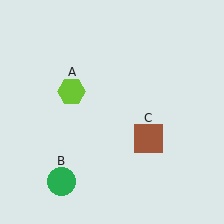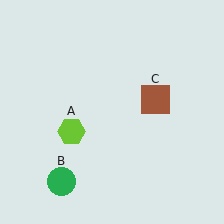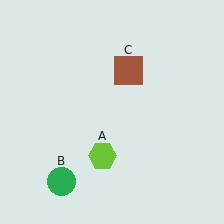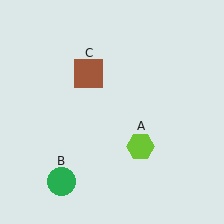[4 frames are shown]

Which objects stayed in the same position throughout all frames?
Green circle (object B) remained stationary.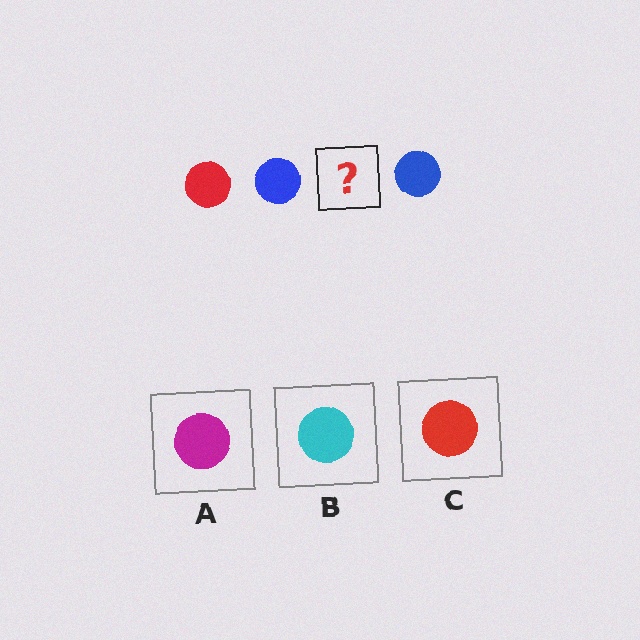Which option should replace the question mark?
Option C.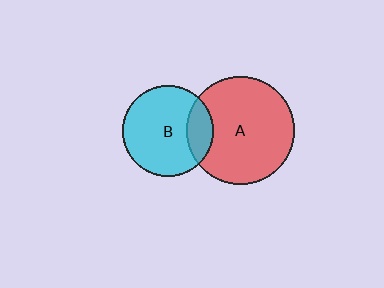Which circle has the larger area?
Circle A (red).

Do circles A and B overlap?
Yes.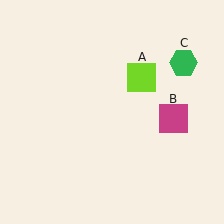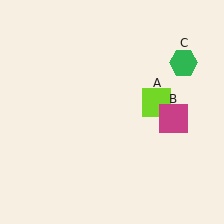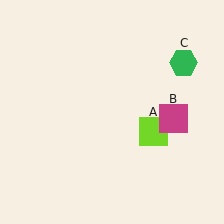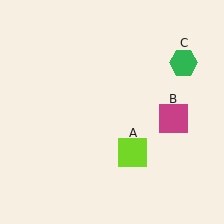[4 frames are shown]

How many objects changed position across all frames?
1 object changed position: lime square (object A).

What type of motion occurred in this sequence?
The lime square (object A) rotated clockwise around the center of the scene.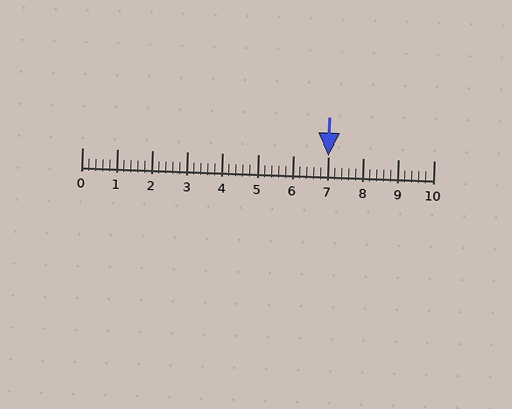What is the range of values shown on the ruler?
The ruler shows values from 0 to 10.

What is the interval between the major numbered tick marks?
The major tick marks are spaced 1 units apart.